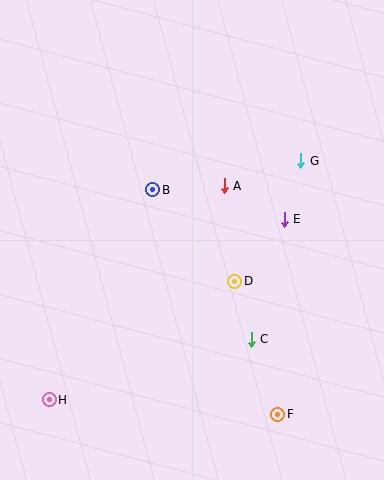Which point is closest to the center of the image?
Point D at (235, 281) is closest to the center.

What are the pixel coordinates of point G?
Point G is at (301, 161).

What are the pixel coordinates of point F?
Point F is at (278, 414).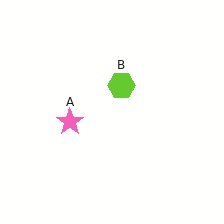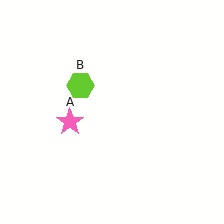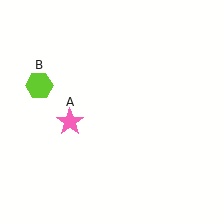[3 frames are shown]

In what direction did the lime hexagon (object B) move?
The lime hexagon (object B) moved left.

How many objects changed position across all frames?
1 object changed position: lime hexagon (object B).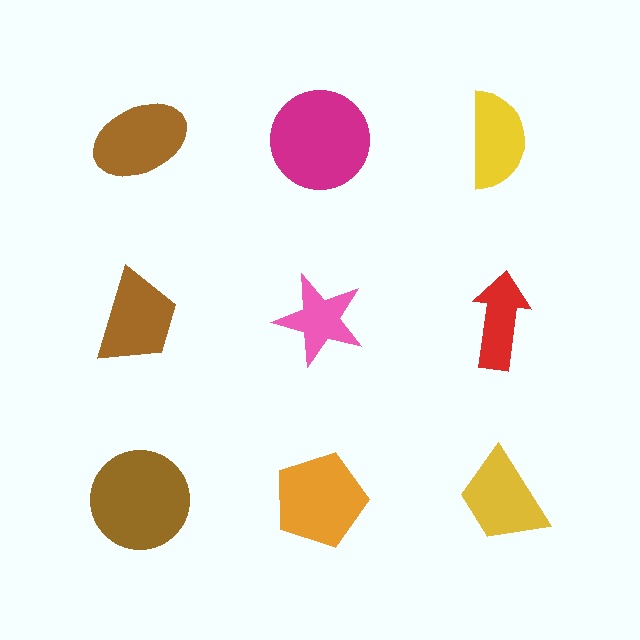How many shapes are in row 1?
3 shapes.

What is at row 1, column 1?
A brown ellipse.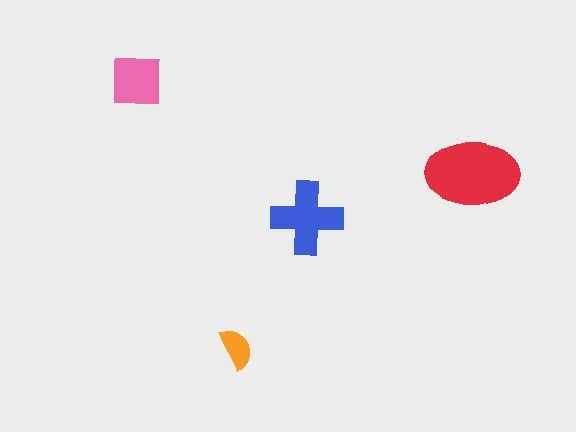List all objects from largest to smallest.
The red ellipse, the blue cross, the pink square, the orange semicircle.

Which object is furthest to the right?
The red ellipse is rightmost.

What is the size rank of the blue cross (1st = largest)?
2nd.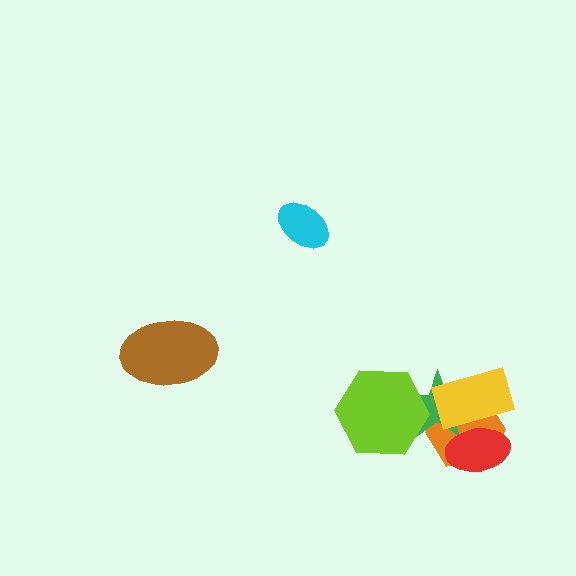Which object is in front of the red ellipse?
The yellow rectangle is in front of the red ellipse.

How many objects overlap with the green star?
4 objects overlap with the green star.